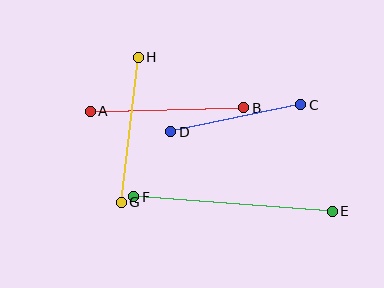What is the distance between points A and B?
The distance is approximately 153 pixels.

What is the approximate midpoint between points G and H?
The midpoint is at approximately (130, 130) pixels.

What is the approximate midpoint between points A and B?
The midpoint is at approximately (167, 109) pixels.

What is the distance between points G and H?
The distance is approximately 146 pixels.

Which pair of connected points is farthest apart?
Points E and F are farthest apart.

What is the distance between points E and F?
The distance is approximately 199 pixels.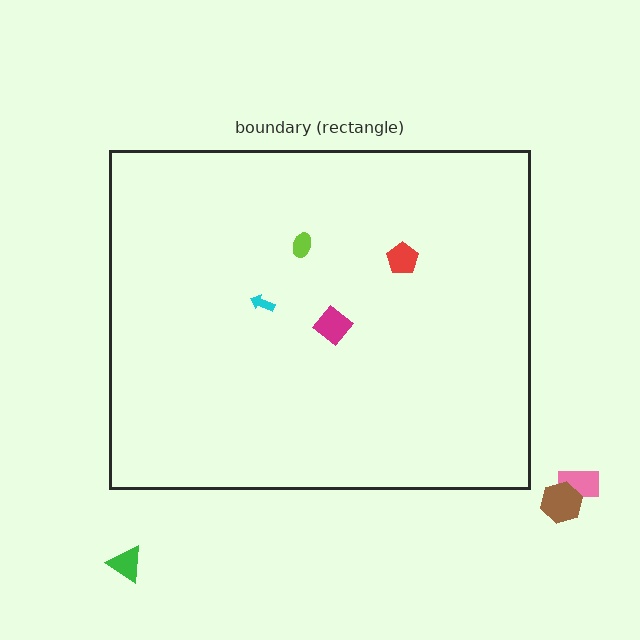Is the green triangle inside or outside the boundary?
Outside.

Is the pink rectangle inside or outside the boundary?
Outside.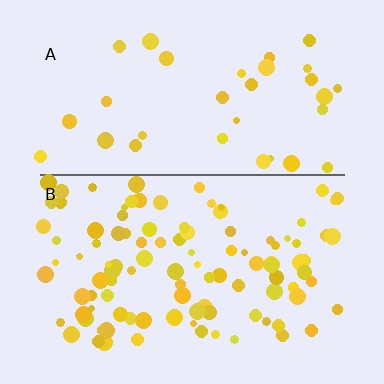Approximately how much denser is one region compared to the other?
Approximately 2.9× — region B over region A.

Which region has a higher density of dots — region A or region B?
B (the bottom).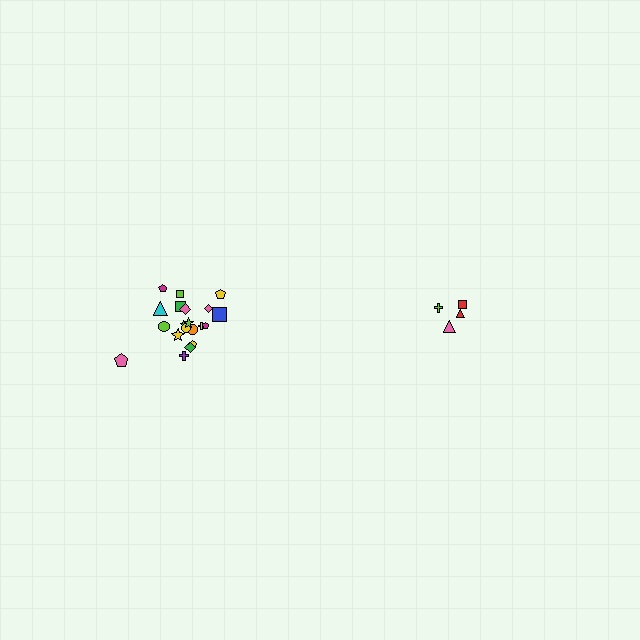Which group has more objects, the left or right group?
The left group.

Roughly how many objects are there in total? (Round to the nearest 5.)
Roughly 25 objects in total.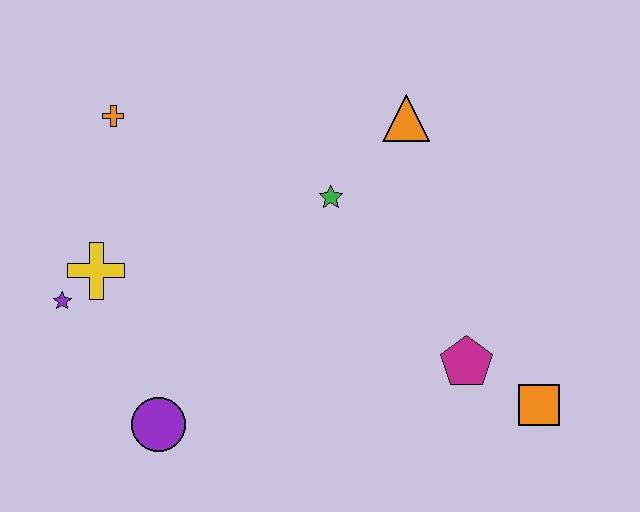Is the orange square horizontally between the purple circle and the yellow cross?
No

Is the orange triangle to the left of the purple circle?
No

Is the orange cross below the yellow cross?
No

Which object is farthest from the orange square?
The orange cross is farthest from the orange square.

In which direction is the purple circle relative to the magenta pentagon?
The purple circle is to the left of the magenta pentagon.